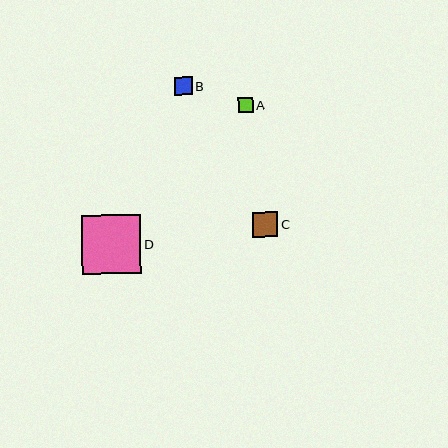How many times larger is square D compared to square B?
Square D is approximately 3.3 times the size of square B.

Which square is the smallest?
Square A is the smallest with a size of approximately 15 pixels.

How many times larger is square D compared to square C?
Square D is approximately 2.4 times the size of square C.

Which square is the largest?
Square D is the largest with a size of approximately 59 pixels.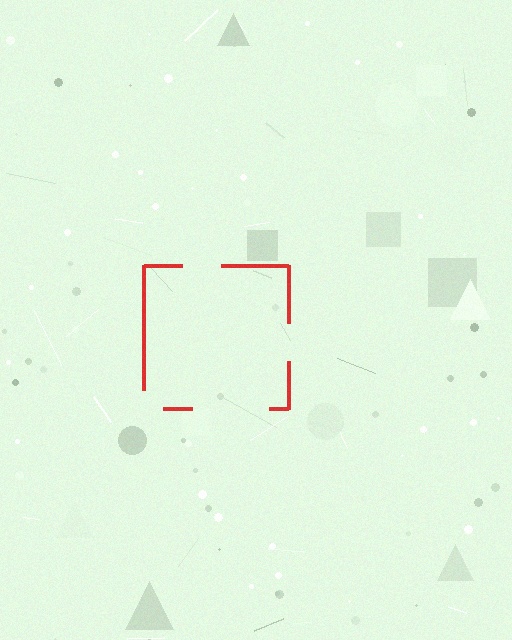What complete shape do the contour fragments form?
The contour fragments form a square.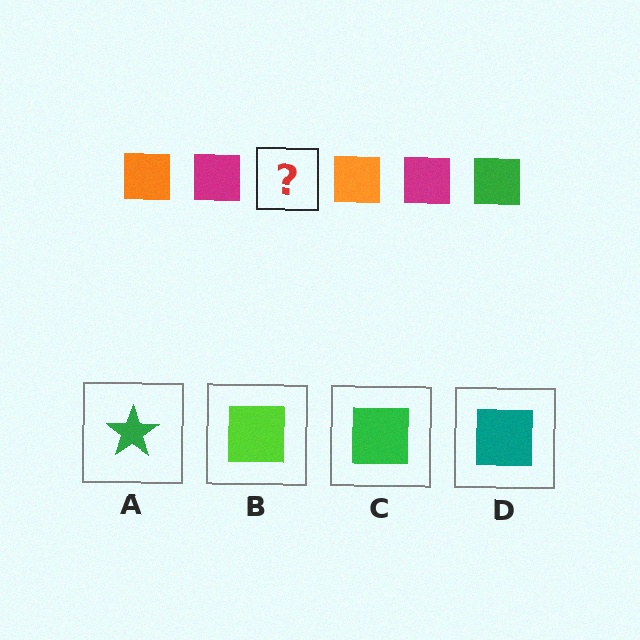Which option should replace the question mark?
Option C.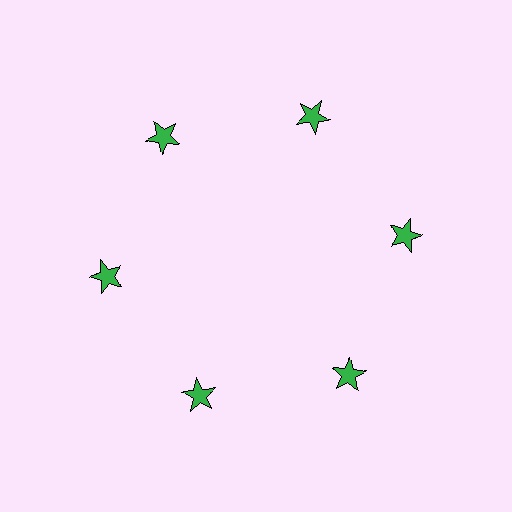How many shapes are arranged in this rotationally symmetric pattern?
There are 6 shapes, arranged in 6 groups of 1.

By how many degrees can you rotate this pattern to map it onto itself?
The pattern maps onto itself every 60 degrees of rotation.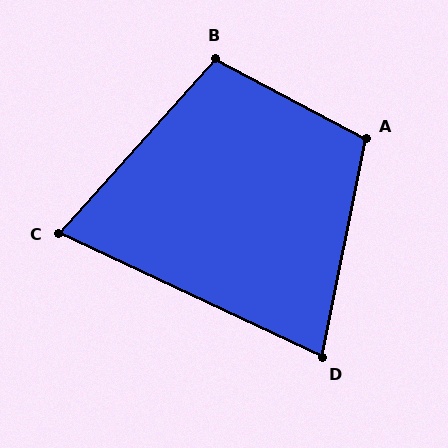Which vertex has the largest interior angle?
A, at approximately 107 degrees.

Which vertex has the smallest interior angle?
C, at approximately 73 degrees.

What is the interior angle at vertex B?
Approximately 104 degrees (obtuse).